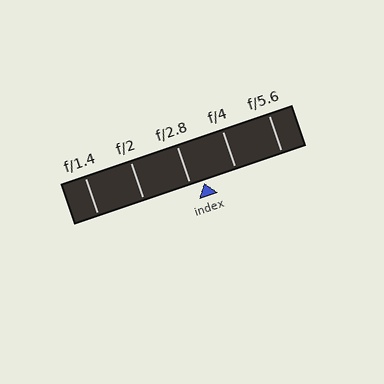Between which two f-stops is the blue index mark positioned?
The index mark is between f/2.8 and f/4.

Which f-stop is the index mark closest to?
The index mark is closest to f/2.8.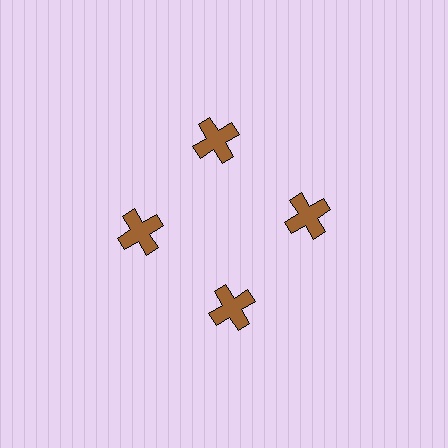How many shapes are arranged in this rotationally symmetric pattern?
There are 4 shapes, arranged in 4 groups of 1.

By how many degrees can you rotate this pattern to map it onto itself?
The pattern maps onto itself every 90 degrees of rotation.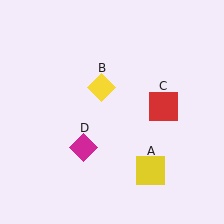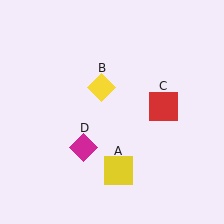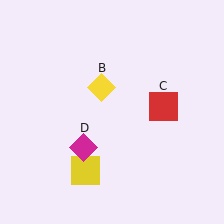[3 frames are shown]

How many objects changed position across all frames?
1 object changed position: yellow square (object A).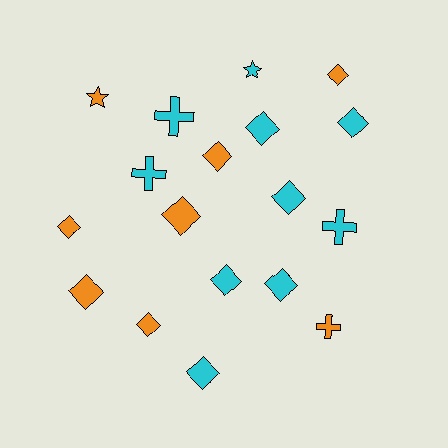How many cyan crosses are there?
There are 3 cyan crosses.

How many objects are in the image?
There are 18 objects.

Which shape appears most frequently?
Diamond, with 12 objects.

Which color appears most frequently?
Cyan, with 10 objects.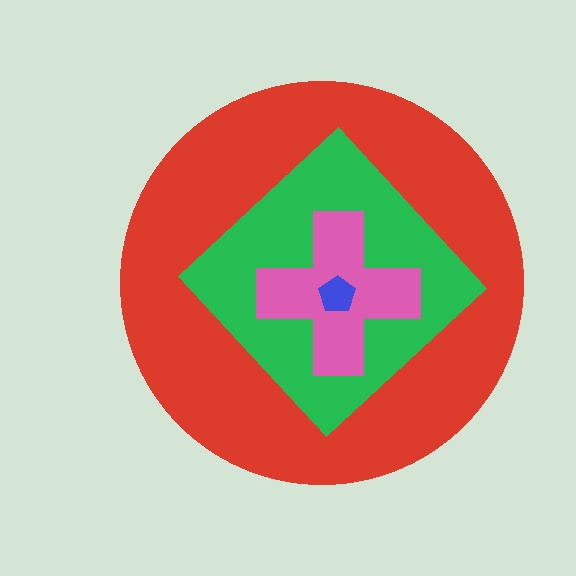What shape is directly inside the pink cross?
The blue pentagon.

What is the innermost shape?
The blue pentagon.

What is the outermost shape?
The red circle.